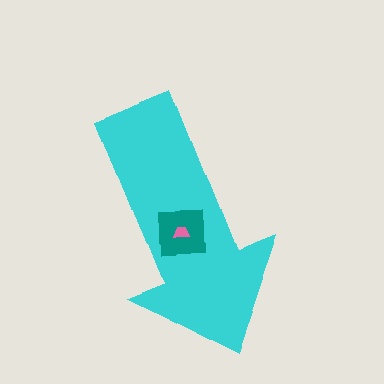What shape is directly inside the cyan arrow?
The teal square.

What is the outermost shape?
The cyan arrow.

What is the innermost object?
The pink trapezoid.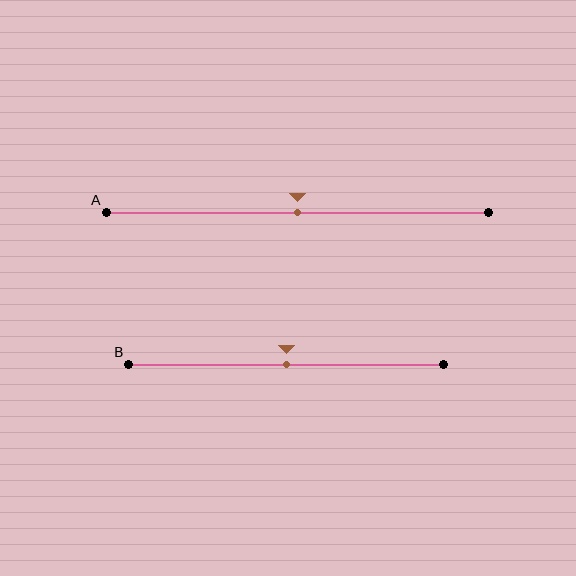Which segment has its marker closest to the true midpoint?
Segment A has its marker closest to the true midpoint.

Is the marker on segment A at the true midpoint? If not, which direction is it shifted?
Yes, the marker on segment A is at the true midpoint.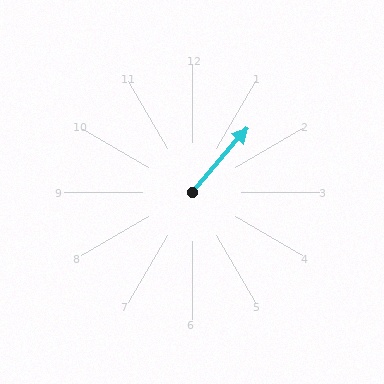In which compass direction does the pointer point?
Northeast.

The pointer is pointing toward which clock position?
Roughly 1 o'clock.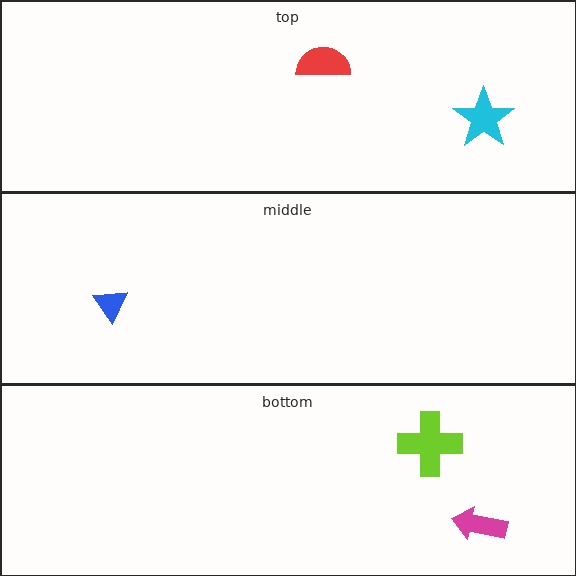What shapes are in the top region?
The red semicircle, the cyan star.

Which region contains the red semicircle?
The top region.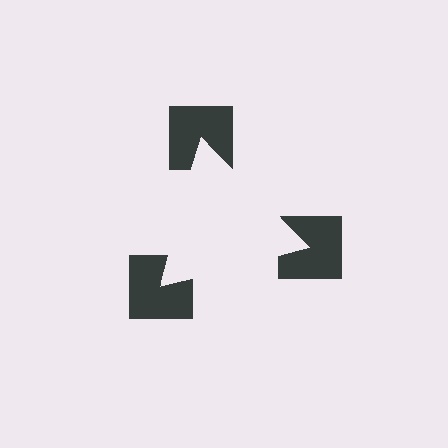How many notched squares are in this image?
There are 3 — one at each vertex of the illusory triangle.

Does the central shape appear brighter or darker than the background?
It typically appears slightly brighter than the background, even though no actual brightness change is drawn.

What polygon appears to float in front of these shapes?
An illusory triangle — its edges are inferred from the aligned wedge cuts in the notched squares, not physically drawn.